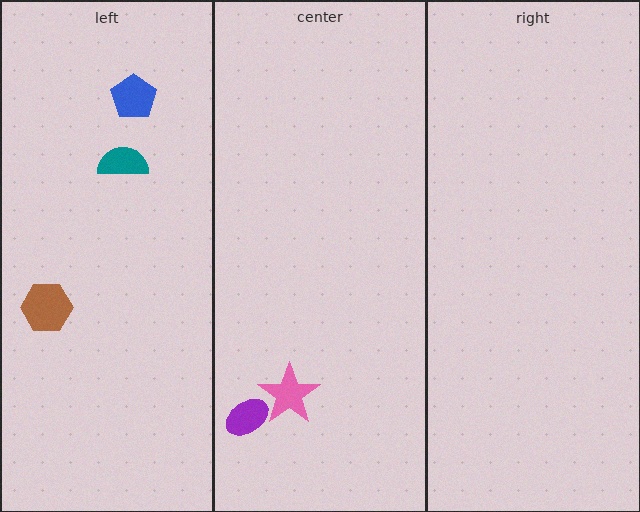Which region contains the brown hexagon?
The left region.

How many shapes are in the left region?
3.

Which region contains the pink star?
The center region.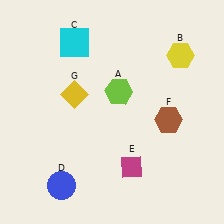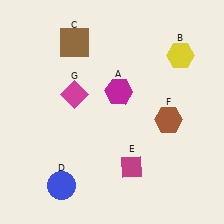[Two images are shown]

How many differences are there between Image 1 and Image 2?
There are 3 differences between the two images.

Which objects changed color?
A changed from lime to magenta. C changed from cyan to brown. G changed from yellow to magenta.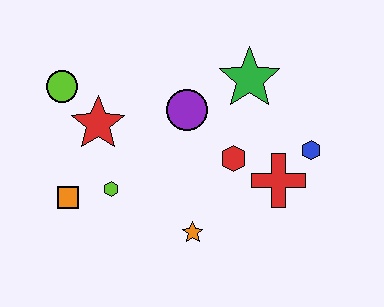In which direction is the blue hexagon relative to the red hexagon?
The blue hexagon is to the right of the red hexagon.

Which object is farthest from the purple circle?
The orange square is farthest from the purple circle.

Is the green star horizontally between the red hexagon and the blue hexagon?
Yes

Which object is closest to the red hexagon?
The red cross is closest to the red hexagon.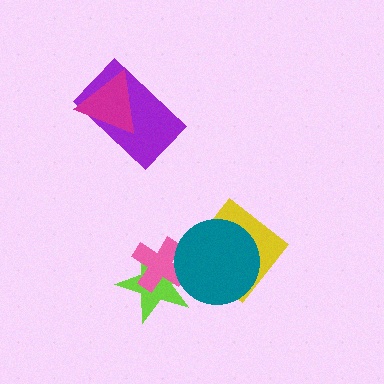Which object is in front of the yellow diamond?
The teal circle is in front of the yellow diamond.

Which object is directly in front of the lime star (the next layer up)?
The pink cross is directly in front of the lime star.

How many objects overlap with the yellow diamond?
1 object overlaps with the yellow diamond.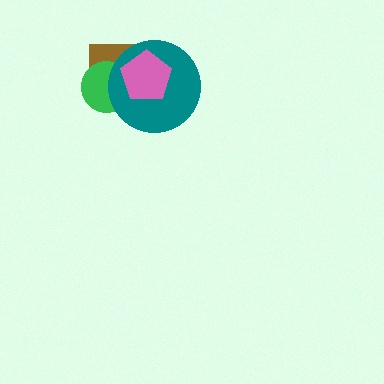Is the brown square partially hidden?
Yes, it is partially covered by another shape.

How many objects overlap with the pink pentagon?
3 objects overlap with the pink pentagon.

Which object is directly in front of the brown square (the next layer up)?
The green circle is directly in front of the brown square.